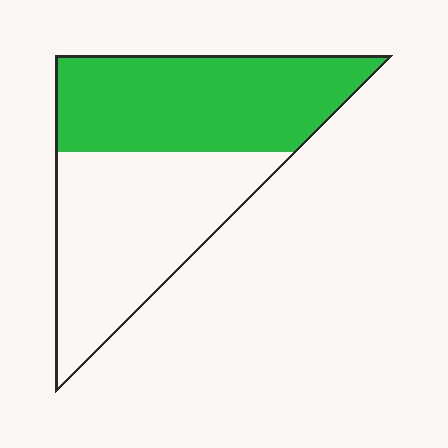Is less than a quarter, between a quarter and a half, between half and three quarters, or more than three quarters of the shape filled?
Between a quarter and a half.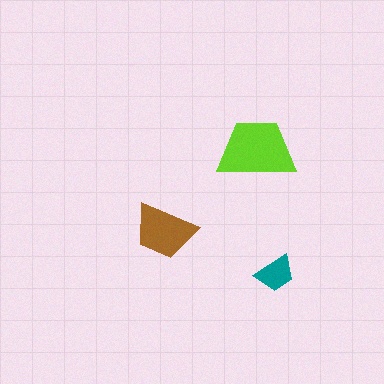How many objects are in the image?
There are 3 objects in the image.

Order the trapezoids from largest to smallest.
the lime one, the brown one, the teal one.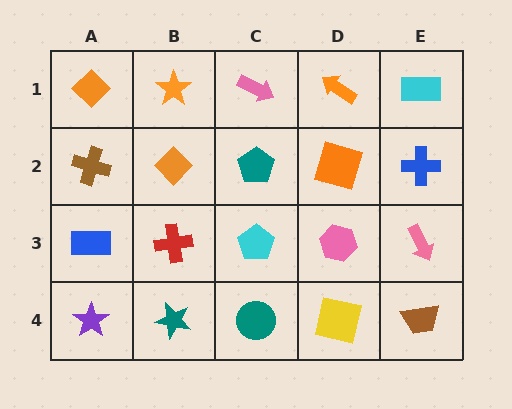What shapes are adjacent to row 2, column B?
An orange star (row 1, column B), a red cross (row 3, column B), a brown cross (row 2, column A), a teal pentagon (row 2, column C).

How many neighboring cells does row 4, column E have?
2.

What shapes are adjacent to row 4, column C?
A cyan pentagon (row 3, column C), a teal star (row 4, column B), a yellow square (row 4, column D).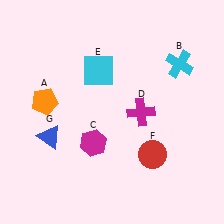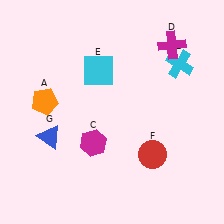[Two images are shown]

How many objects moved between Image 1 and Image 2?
1 object moved between the two images.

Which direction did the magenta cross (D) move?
The magenta cross (D) moved up.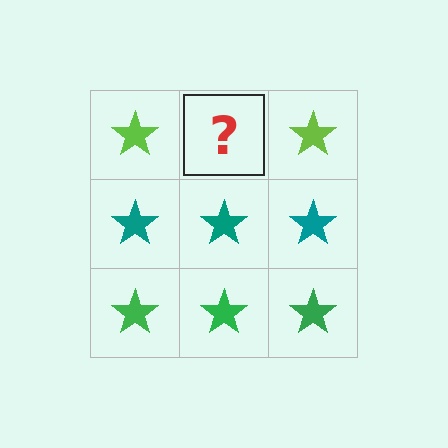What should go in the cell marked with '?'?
The missing cell should contain a lime star.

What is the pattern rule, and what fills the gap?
The rule is that each row has a consistent color. The gap should be filled with a lime star.